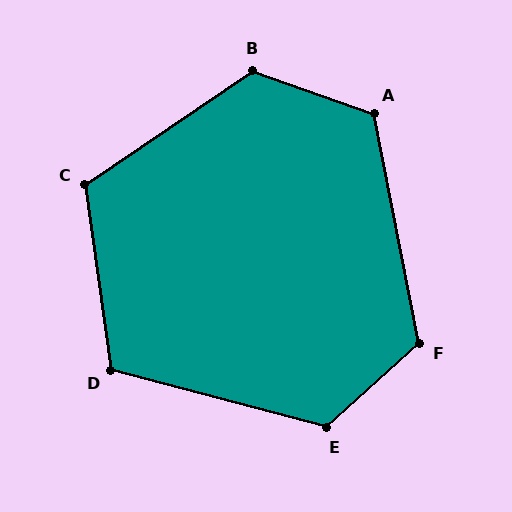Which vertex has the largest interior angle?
B, at approximately 127 degrees.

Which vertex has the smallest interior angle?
D, at approximately 113 degrees.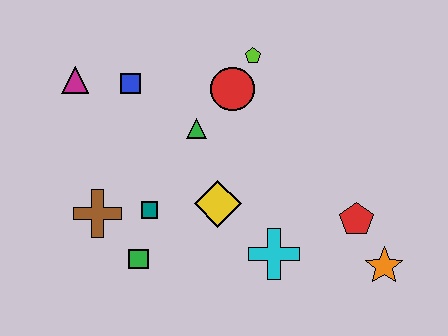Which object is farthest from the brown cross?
The orange star is farthest from the brown cross.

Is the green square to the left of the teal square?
Yes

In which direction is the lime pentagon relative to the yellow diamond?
The lime pentagon is above the yellow diamond.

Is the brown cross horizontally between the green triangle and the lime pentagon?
No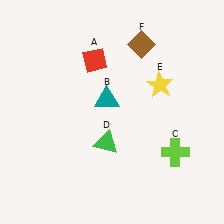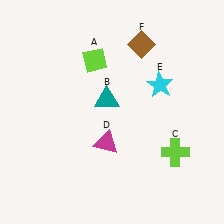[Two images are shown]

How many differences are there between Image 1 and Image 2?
There are 3 differences between the two images.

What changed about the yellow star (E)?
In Image 1, E is yellow. In Image 2, it changed to cyan.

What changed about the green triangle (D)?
In Image 1, D is green. In Image 2, it changed to magenta.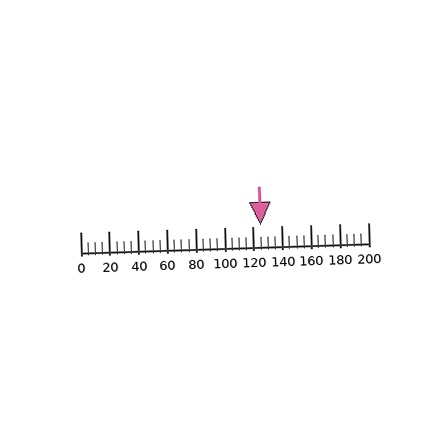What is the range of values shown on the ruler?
The ruler shows values from 0 to 200.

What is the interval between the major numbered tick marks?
The major tick marks are spaced 20 units apart.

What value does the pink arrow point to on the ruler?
The pink arrow points to approximately 126.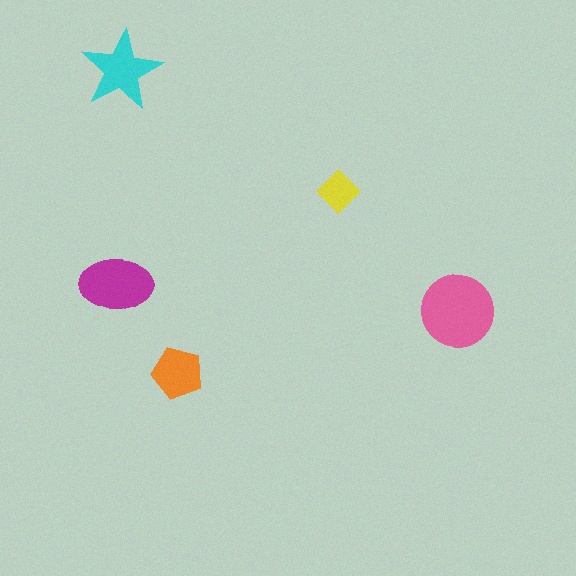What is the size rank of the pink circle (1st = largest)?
1st.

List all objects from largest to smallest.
The pink circle, the magenta ellipse, the cyan star, the orange pentagon, the yellow diamond.